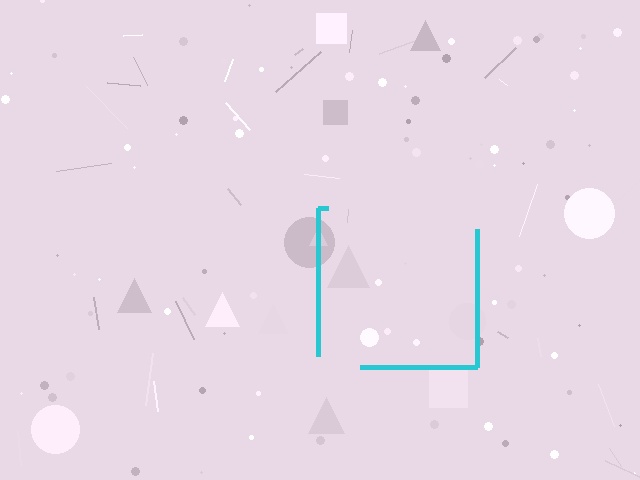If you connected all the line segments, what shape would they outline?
They would outline a square.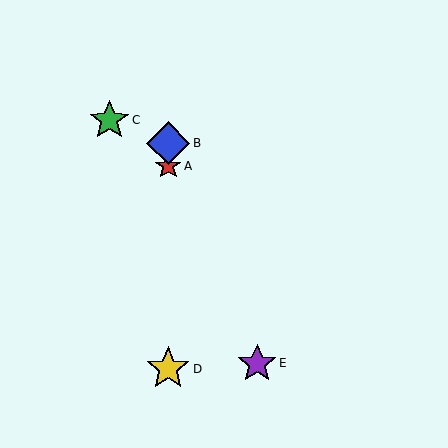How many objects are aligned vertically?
3 objects (A, B, D) are aligned vertically.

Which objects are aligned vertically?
Objects A, B, D are aligned vertically.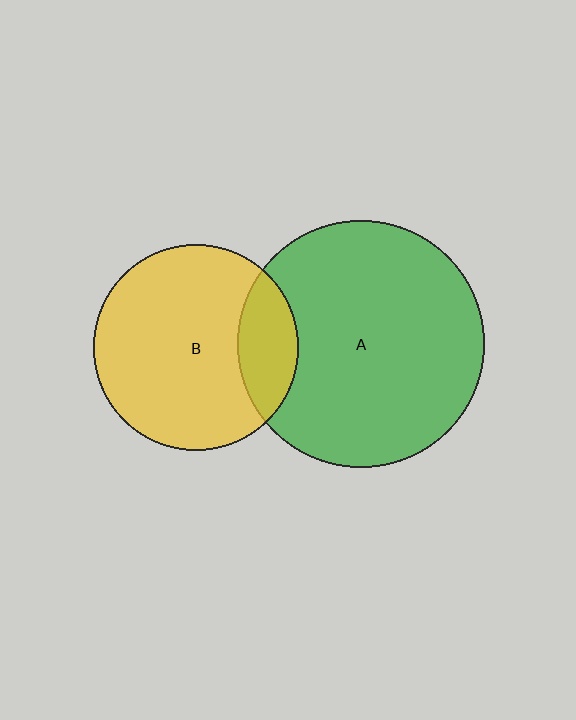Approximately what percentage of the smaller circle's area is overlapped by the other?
Approximately 20%.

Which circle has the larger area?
Circle A (green).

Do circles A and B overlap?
Yes.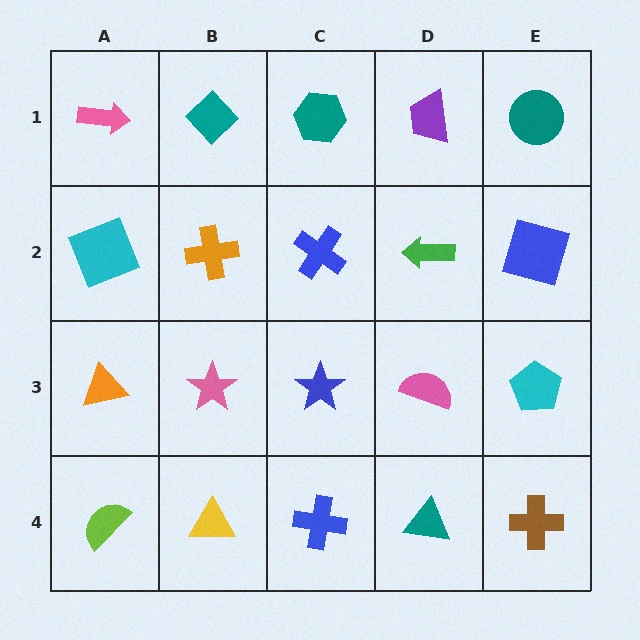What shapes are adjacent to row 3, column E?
A blue square (row 2, column E), a brown cross (row 4, column E), a pink semicircle (row 3, column D).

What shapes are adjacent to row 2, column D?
A purple trapezoid (row 1, column D), a pink semicircle (row 3, column D), a blue cross (row 2, column C), a blue square (row 2, column E).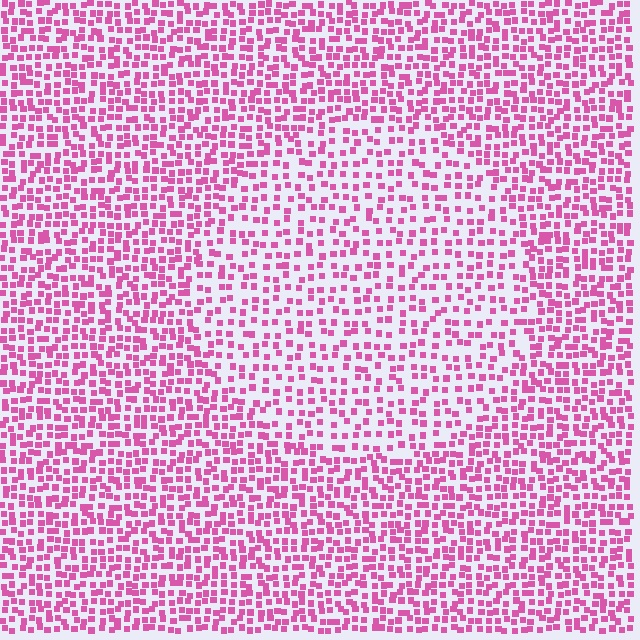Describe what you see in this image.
The image contains small pink elements arranged at two different densities. A circle-shaped region is visible where the elements are less densely packed than the surrounding area.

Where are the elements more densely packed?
The elements are more densely packed outside the circle boundary.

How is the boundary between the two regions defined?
The boundary is defined by a change in element density (approximately 1.7x ratio). All elements are the same color, size, and shape.